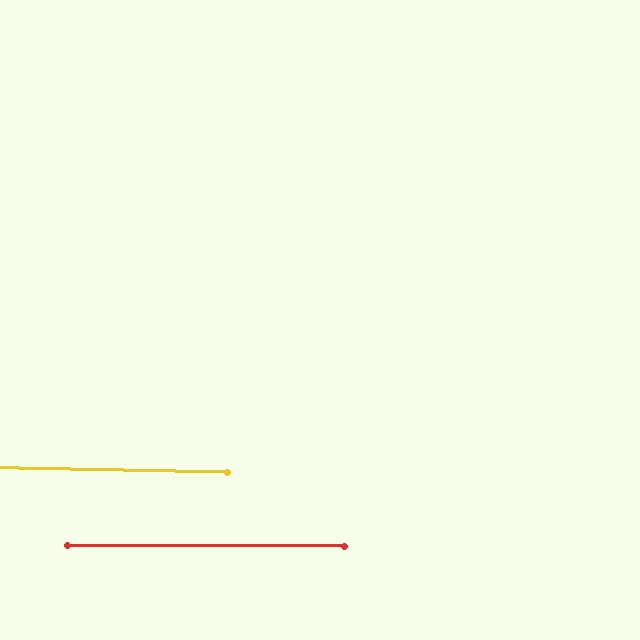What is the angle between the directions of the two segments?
Approximately 1 degree.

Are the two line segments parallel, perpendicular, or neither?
Parallel — their directions differ by only 0.8°.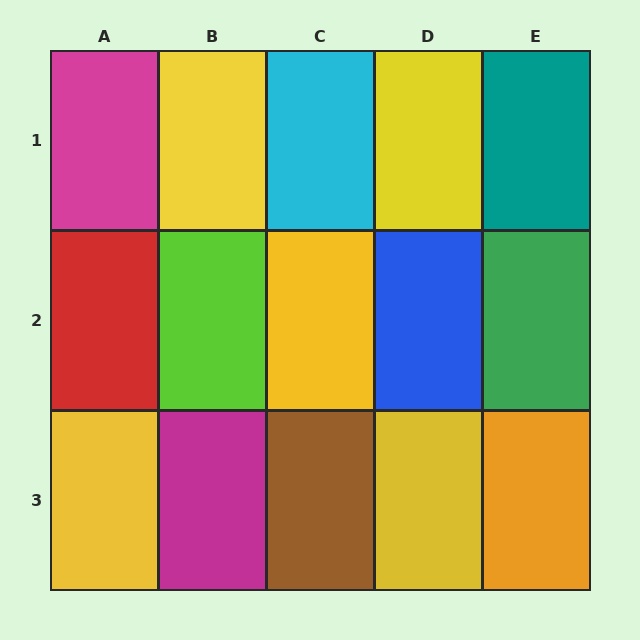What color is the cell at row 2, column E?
Green.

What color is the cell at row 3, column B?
Magenta.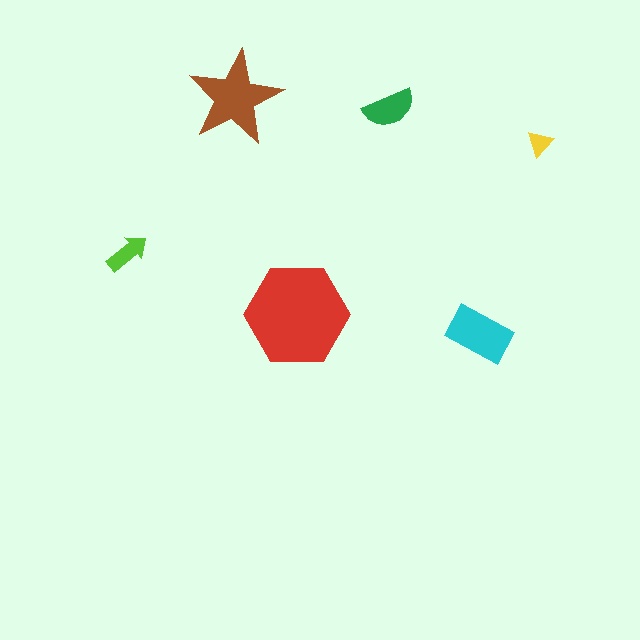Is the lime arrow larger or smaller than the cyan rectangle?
Smaller.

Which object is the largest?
The red hexagon.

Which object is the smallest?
The yellow triangle.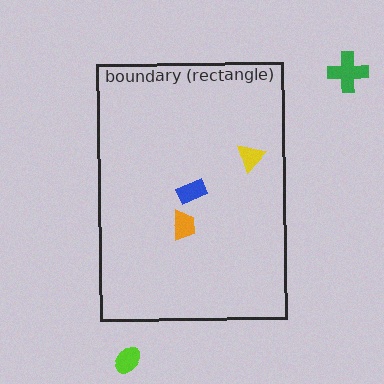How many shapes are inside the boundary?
3 inside, 2 outside.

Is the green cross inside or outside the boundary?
Outside.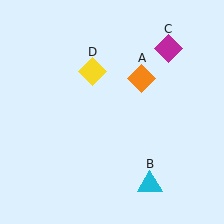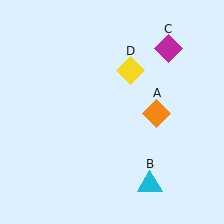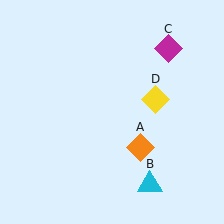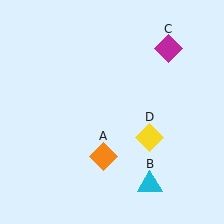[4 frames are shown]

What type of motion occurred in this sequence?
The orange diamond (object A), yellow diamond (object D) rotated clockwise around the center of the scene.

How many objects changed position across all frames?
2 objects changed position: orange diamond (object A), yellow diamond (object D).